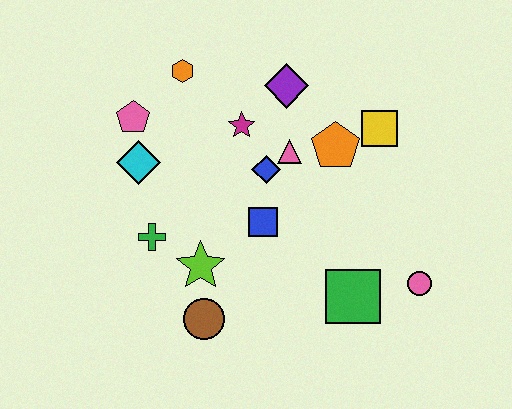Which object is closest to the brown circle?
The lime star is closest to the brown circle.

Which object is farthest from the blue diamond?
The pink circle is farthest from the blue diamond.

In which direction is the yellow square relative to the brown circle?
The yellow square is above the brown circle.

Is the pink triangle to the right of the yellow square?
No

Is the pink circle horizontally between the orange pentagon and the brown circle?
No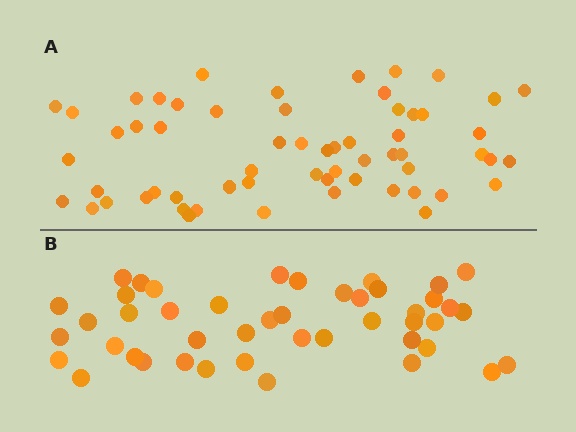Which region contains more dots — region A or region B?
Region A (the top region) has more dots.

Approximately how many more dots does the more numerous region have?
Region A has approximately 15 more dots than region B.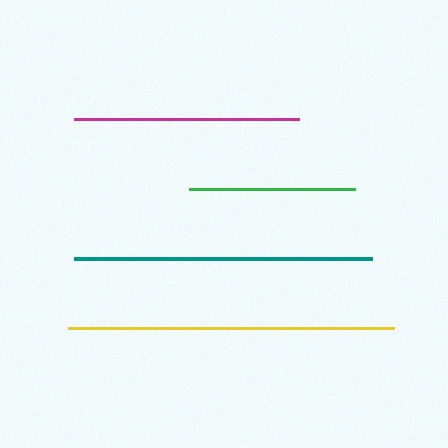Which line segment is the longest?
The yellow line is the longest at approximately 326 pixels.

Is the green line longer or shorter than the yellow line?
The yellow line is longer than the green line.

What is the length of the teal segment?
The teal segment is approximately 298 pixels long.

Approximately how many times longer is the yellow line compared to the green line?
The yellow line is approximately 2.0 times the length of the green line.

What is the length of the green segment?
The green segment is approximately 167 pixels long.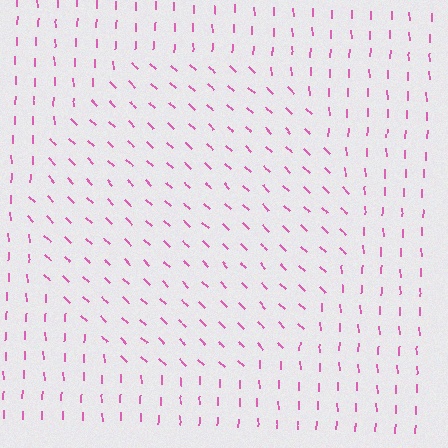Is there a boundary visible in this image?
Yes, there is a texture boundary formed by a change in line orientation.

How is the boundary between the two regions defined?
The boundary is defined purely by a change in line orientation (approximately 45 degrees difference). All lines are the same color and thickness.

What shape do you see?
I see a circle.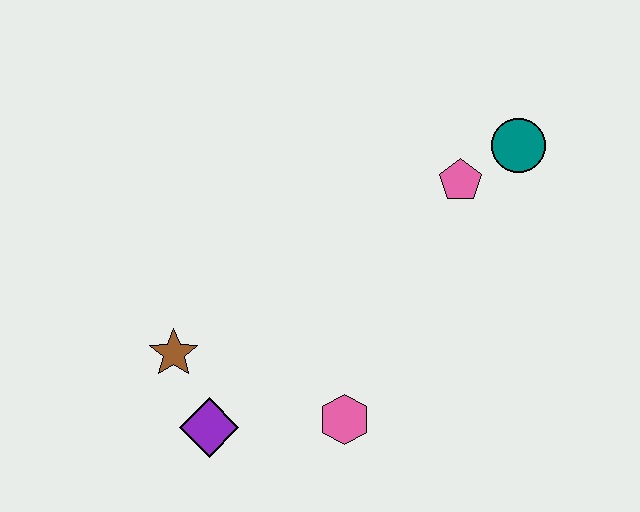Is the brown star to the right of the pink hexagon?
No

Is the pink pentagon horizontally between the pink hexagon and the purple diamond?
No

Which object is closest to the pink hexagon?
The purple diamond is closest to the pink hexagon.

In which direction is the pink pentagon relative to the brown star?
The pink pentagon is to the right of the brown star.